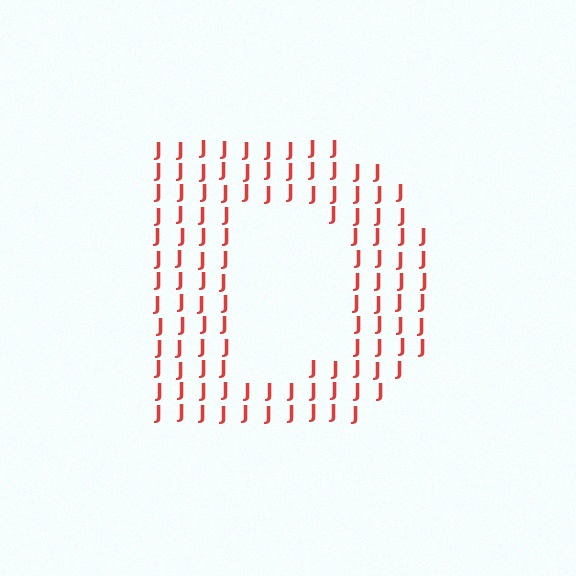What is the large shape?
The large shape is the letter D.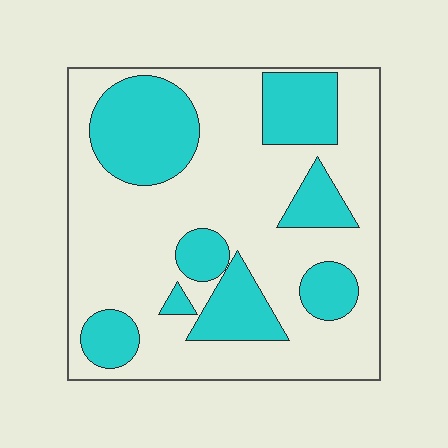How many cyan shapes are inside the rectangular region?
8.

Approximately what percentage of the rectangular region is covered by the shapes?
Approximately 30%.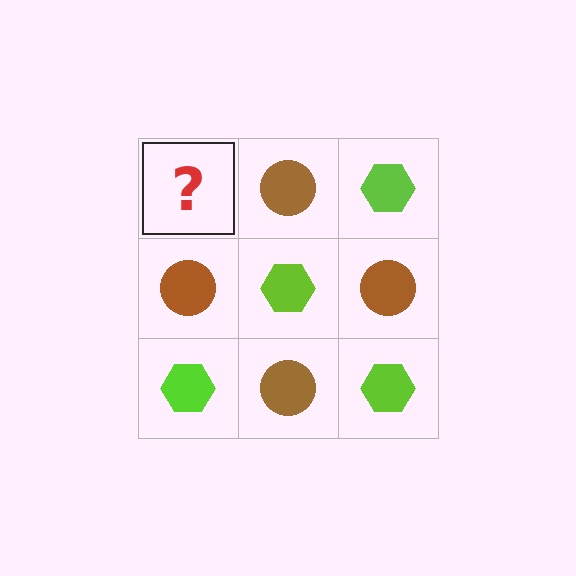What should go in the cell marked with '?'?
The missing cell should contain a lime hexagon.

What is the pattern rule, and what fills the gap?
The rule is that it alternates lime hexagon and brown circle in a checkerboard pattern. The gap should be filled with a lime hexagon.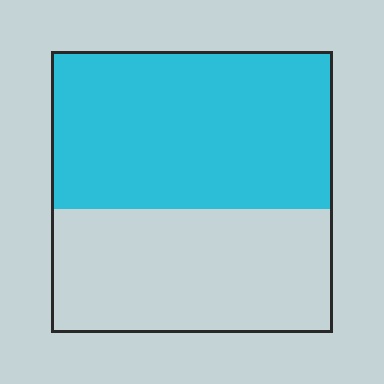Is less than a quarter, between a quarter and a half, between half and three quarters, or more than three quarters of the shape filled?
Between half and three quarters.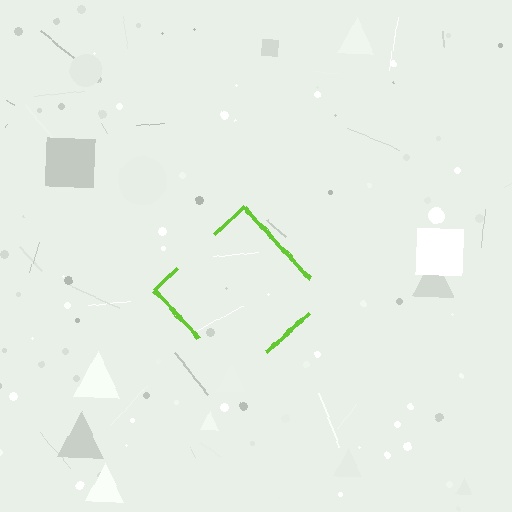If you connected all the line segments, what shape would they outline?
They would outline a diamond.